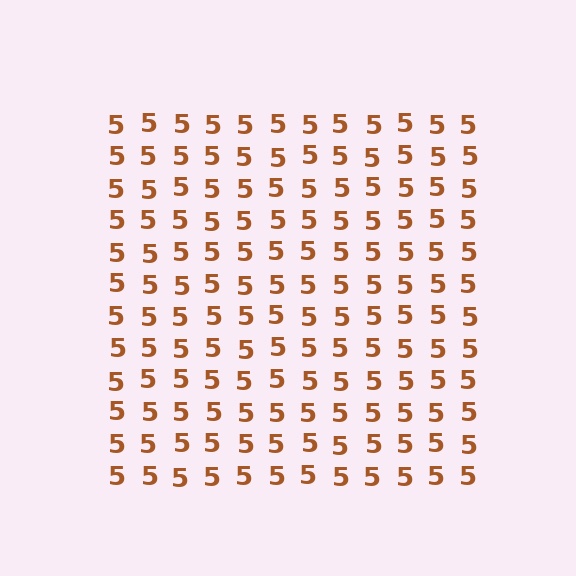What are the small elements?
The small elements are digit 5's.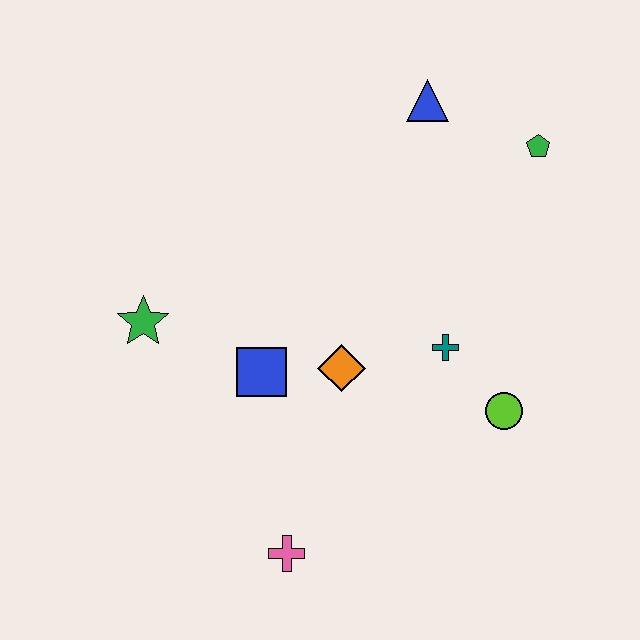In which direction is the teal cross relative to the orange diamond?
The teal cross is to the right of the orange diamond.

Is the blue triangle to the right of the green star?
Yes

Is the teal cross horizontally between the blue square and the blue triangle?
No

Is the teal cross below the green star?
Yes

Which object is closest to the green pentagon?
The blue triangle is closest to the green pentagon.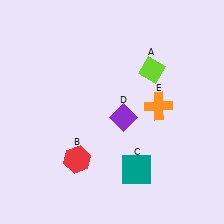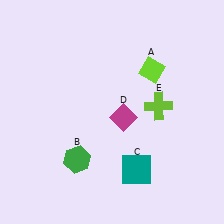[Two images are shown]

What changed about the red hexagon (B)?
In Image 1, B is red. In Image 2, it changed to green.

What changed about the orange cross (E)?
In Image 1, E is orange. In Image 2, it changed to lime.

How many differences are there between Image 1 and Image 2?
There are 3 differences between the two images.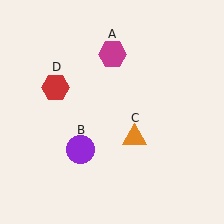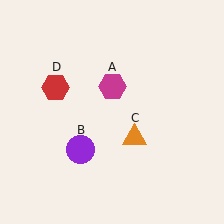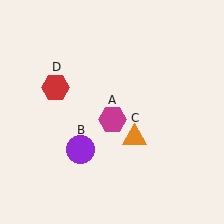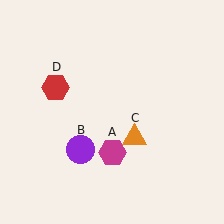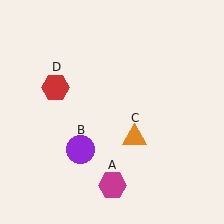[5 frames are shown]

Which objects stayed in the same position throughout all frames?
Purple circle (object B) and orange triangle (object C) and red hexagon (object D) remained stationary.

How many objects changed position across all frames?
1 object changed position: magenta hexagon (object A).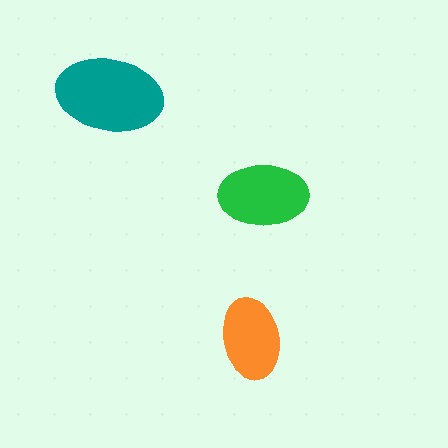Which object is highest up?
The teal ellipse is topmost.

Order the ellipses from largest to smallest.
the teal one, the green one, the orange one.